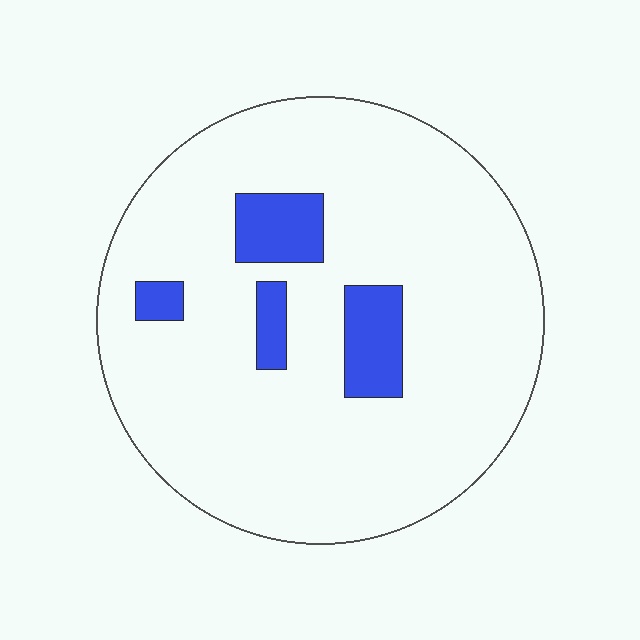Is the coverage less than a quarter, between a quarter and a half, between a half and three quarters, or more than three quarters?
Less than a quarter.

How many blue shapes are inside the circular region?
4.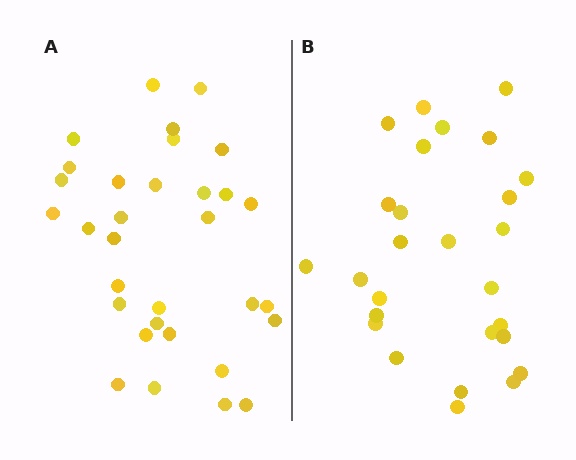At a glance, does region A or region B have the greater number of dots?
Region A (the left region) has more dots.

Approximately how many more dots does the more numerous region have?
Region A has about 5 more dots than region B.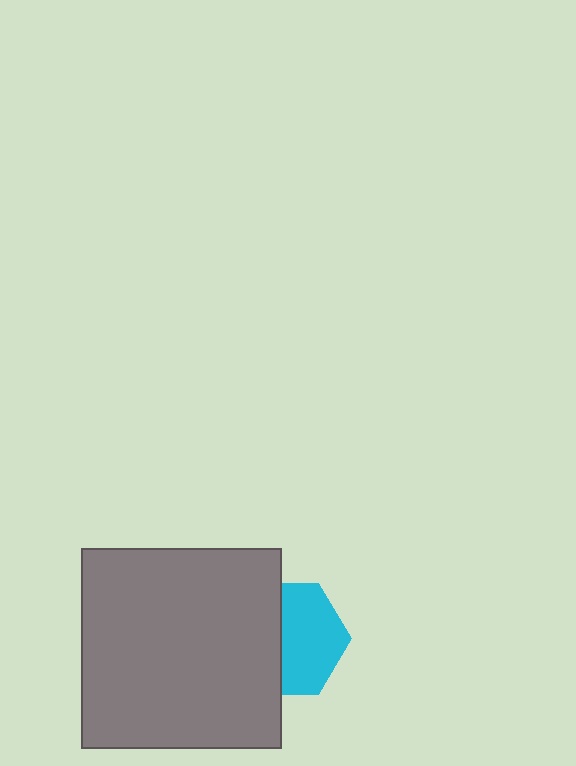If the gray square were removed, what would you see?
You would see the complete cyan hexagon.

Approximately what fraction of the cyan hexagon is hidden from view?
Roughly 45% of the cyan hexagon is hidden behind the gray square.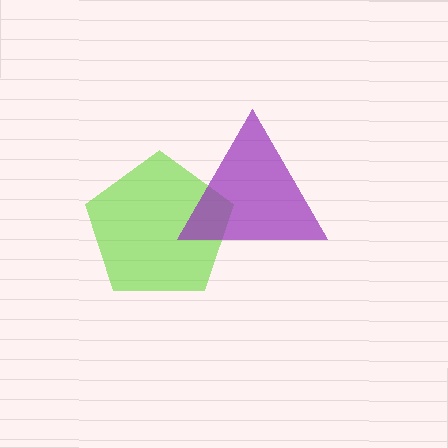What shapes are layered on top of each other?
The layered shapes are: a lime pentagon, a purple triangle.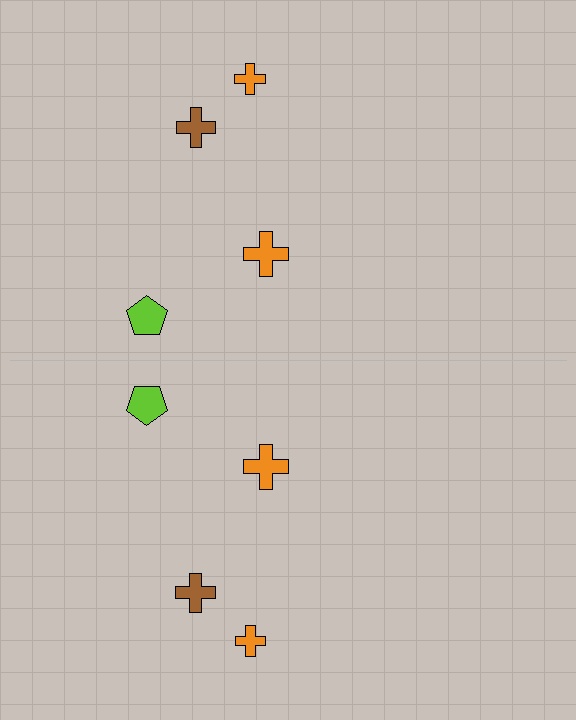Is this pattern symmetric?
Yes, this pattern has bilateral (reflection) symmetry.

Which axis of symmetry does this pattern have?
The pattern has a horizontal axis of symmetry running through the center of the image.